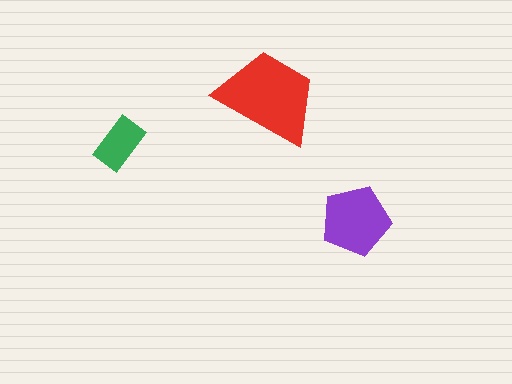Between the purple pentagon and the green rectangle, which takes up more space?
The purple pentagon.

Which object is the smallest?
The green rectangle.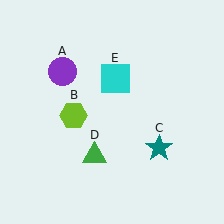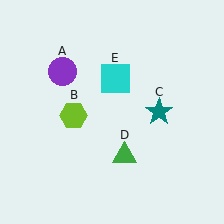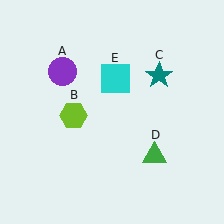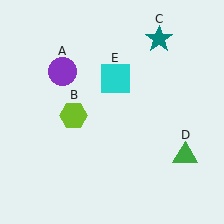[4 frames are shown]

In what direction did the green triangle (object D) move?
The green triangle (object D) moved right.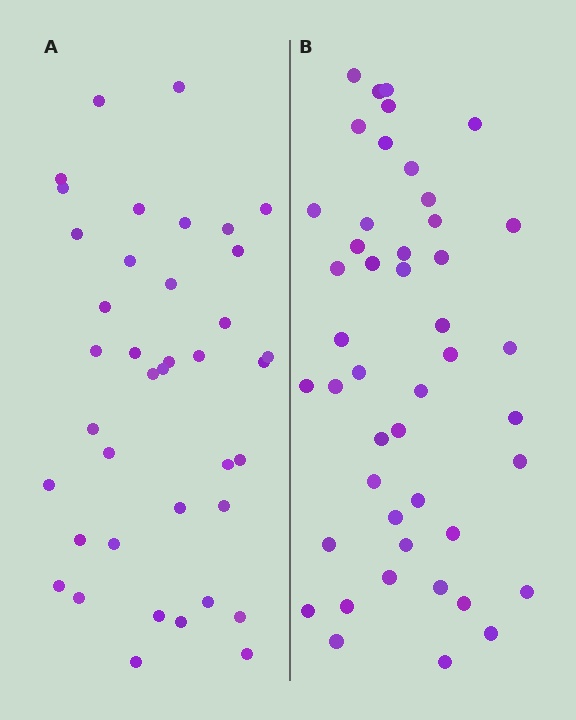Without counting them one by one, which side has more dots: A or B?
Region B (the right region) has more dots.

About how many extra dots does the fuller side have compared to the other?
Region B has roughly 8 or so more dots than region A.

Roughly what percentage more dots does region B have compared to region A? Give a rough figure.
About 20% more.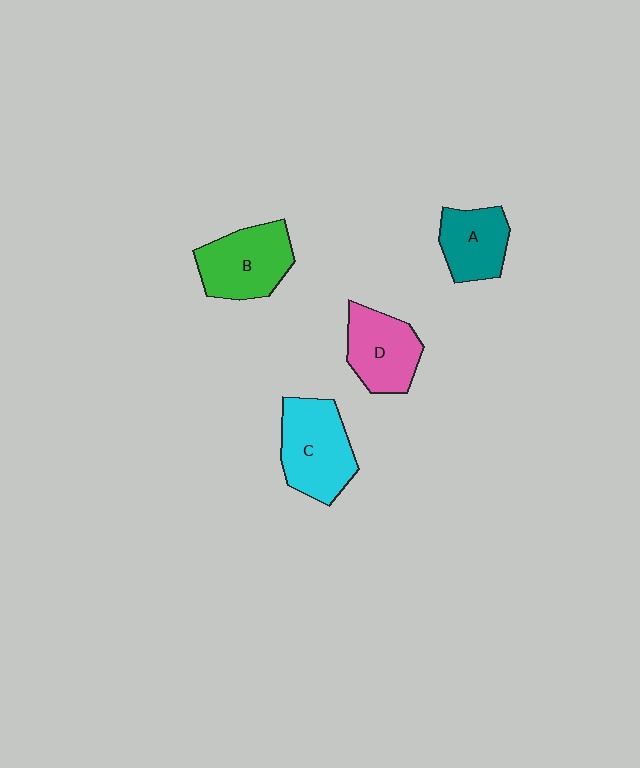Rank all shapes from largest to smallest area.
From largest to smallest: C (cyan), B (green), D (pink), A (teal).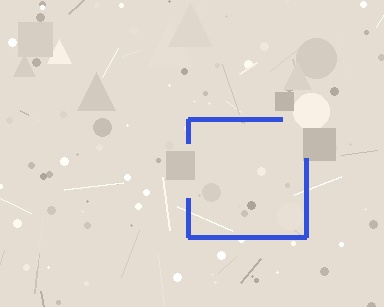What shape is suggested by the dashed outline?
The dashed outline suggests a square.